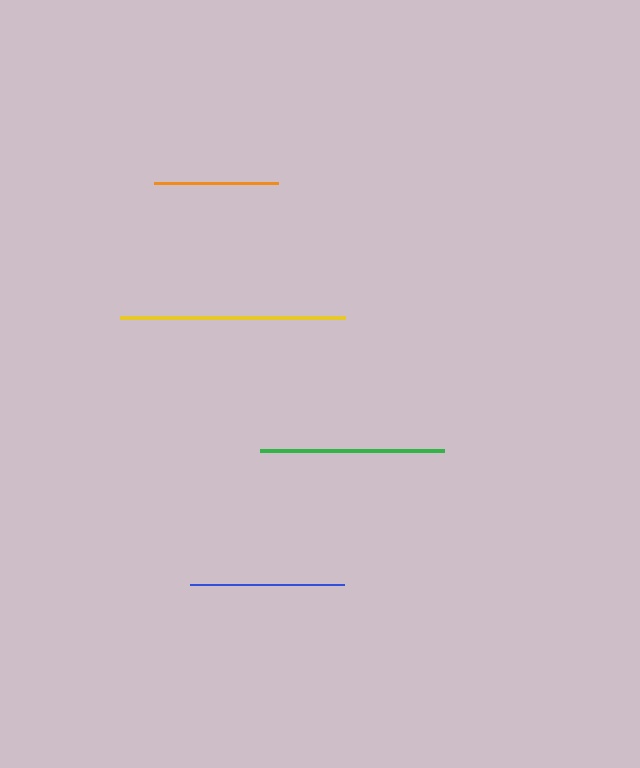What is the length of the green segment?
The green segment is approximately 184 pixels long.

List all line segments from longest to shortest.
From longest to shortest: yellow, green, blue, orange.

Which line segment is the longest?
The yellow line is the longest at approximately 225 pixels.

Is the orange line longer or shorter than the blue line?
The blue line is longer than the orange line.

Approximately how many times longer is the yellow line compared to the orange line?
The yellow line is approximately 1.8 times the length of the orange line.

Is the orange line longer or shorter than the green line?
The green line is longer than the orange line.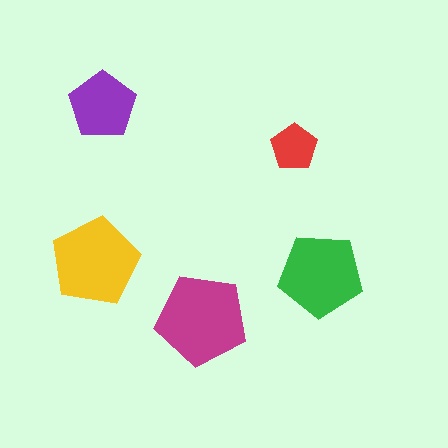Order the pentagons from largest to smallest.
the magenta one, the yellow one, the green one, the purple one, the red one.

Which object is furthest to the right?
The green pentagon is rightmost.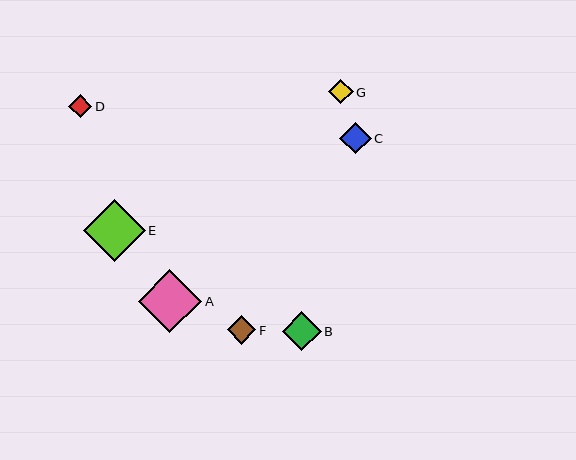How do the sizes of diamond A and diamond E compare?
Diamond A and diamond E are approximately the same size.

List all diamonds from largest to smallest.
From largest to smallest: A, E, B, C, F, G, D.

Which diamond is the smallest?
Diamond D is the smallest with a size of approximately 23 pixels.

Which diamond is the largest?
Diamond A is the largest with a size of approximately 63 pixels.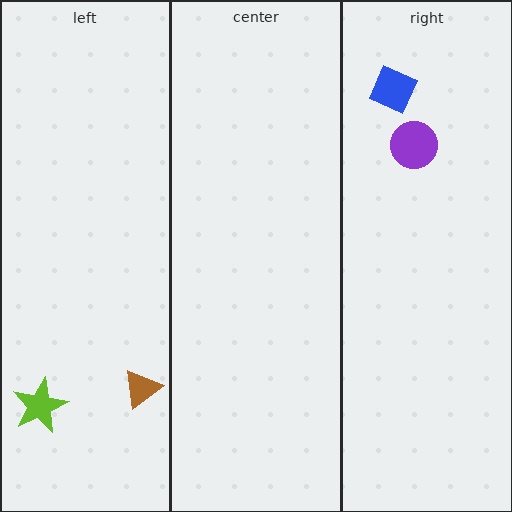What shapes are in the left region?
The lime star, the brown triangle.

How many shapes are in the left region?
2.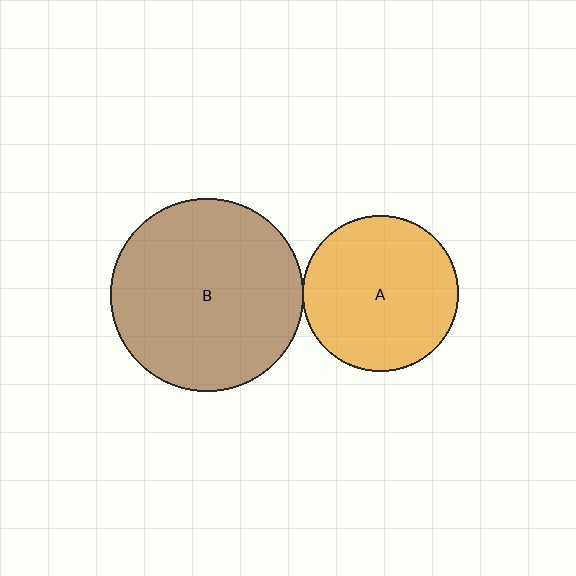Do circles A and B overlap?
Yes.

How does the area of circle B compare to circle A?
Approximately 1.5 times.